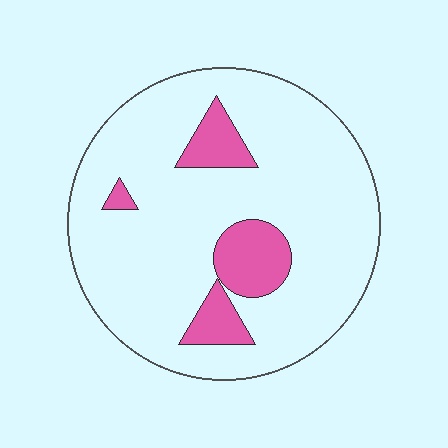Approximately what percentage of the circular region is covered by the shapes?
Approximately 15%.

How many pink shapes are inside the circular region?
4.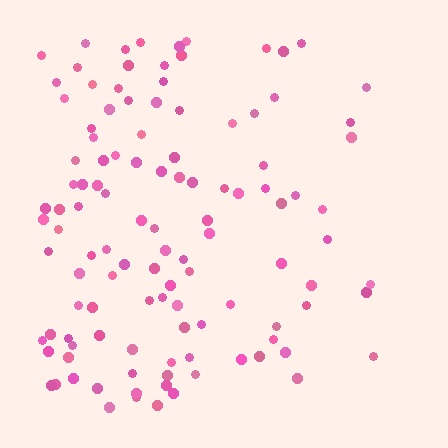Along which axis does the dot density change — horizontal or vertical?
Horizontal.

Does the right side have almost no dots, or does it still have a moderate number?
Still a moderate number, just noticeably fewer than the left.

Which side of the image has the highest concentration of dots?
The left.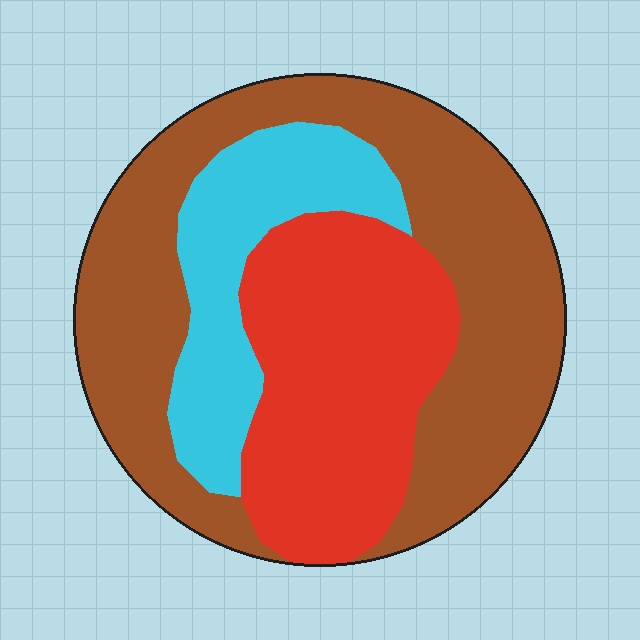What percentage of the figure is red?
Red takes up about one third (1/3) of the figure.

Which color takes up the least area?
Cyan, at roughly 20%.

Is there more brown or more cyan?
Brown.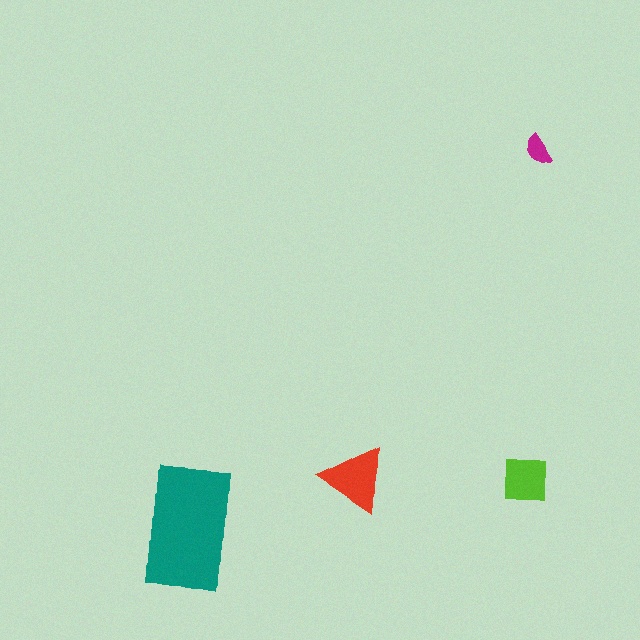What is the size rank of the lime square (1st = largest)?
3rd.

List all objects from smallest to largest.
The magenta semicircle, the lime square, the red triangle, the teal rectangle.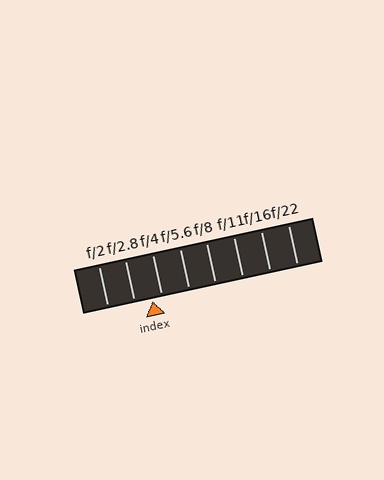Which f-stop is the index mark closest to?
The index mark is closest to f/4.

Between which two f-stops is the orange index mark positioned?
The index mark is between f/2.8 and f/4.